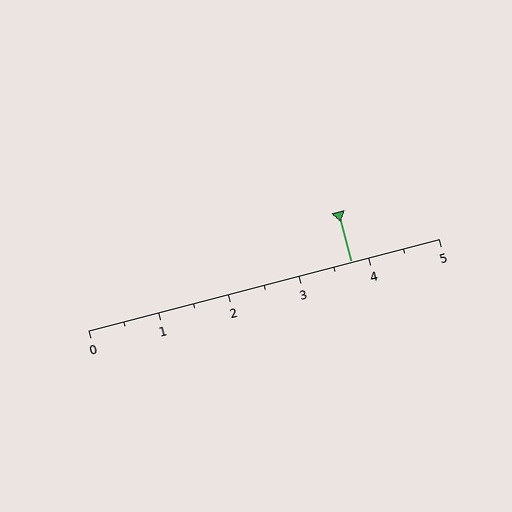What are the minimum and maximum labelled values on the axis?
The axis runs from 0 to 5.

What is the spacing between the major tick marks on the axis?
The major ticks are spaced 1 apart.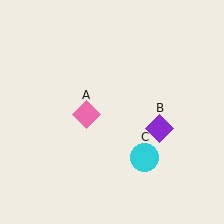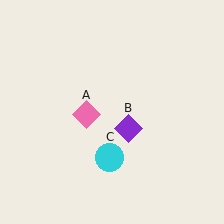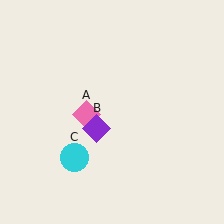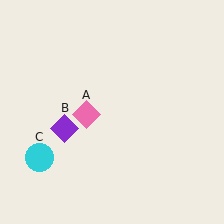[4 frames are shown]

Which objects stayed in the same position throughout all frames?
Pink diamond (object A) remained stationary.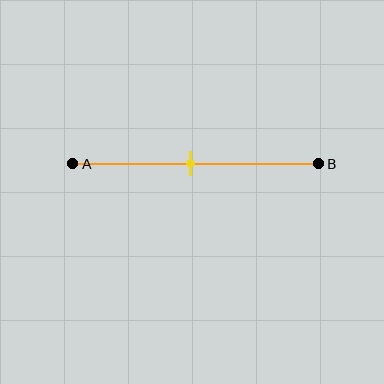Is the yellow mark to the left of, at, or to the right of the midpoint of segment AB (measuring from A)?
The yellow mark is approximately at the midpoint of segment AB.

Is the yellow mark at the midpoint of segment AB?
Yes, the mark is approximately at the midpoint.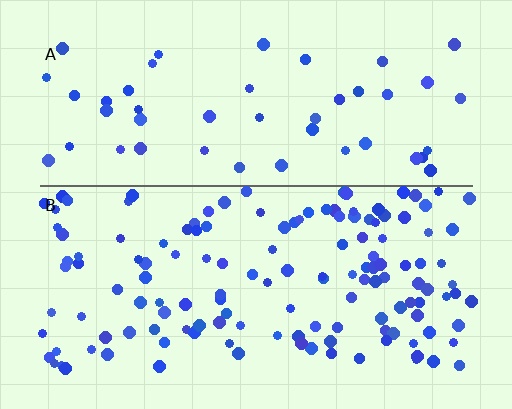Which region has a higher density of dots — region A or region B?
B (the bottom).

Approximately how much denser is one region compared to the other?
Approximately 2.9× — region B over region A.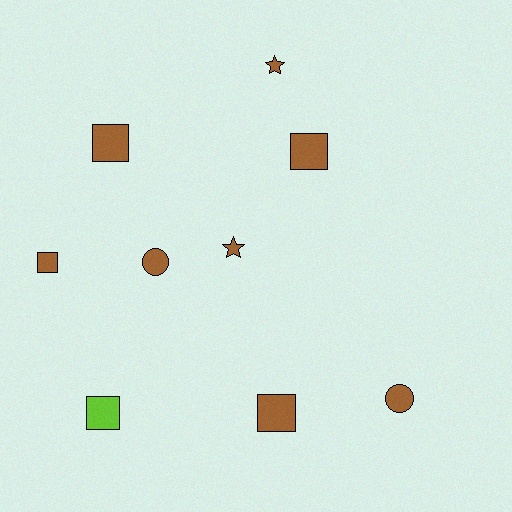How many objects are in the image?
There are 9 objects.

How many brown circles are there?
There are 2 brown circles.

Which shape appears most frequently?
Square, with 5 objects.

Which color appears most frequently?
Brown, with 8 objects.